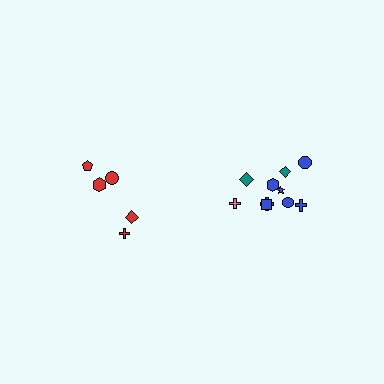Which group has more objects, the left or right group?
The right group.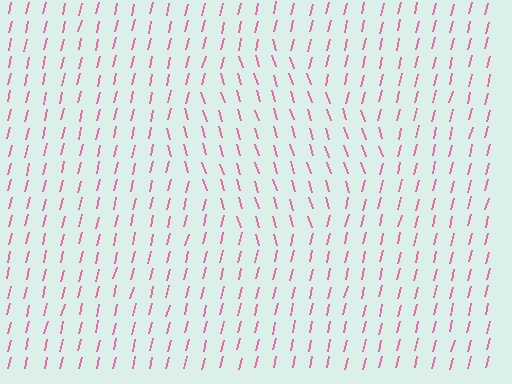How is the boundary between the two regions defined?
The boundary is defined purely by a change in line orientation (approximately 31 degrees difference). All lines are the same color and thickness.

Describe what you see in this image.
The image is filled with small pink line segments. A diamond region in the image has lines oriented differently from the surrounding lines, creating a visible texture boundary.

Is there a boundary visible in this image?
Yes, there is a texture boundary formed by a change in line orientation.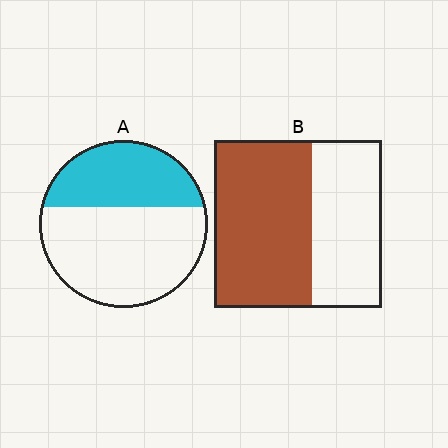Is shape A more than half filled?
No.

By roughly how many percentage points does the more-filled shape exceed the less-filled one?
By roughly 20 percentage points (B over A).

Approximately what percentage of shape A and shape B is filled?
A is approximately 35% and B is approximately 60%.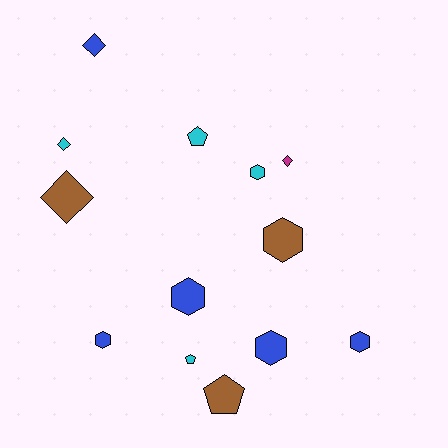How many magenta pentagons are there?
There are no magenta pentagons.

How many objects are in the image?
There are 13 objects.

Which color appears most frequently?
Blue, with 5 objects.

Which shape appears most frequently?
Hexagon, with 6 objects.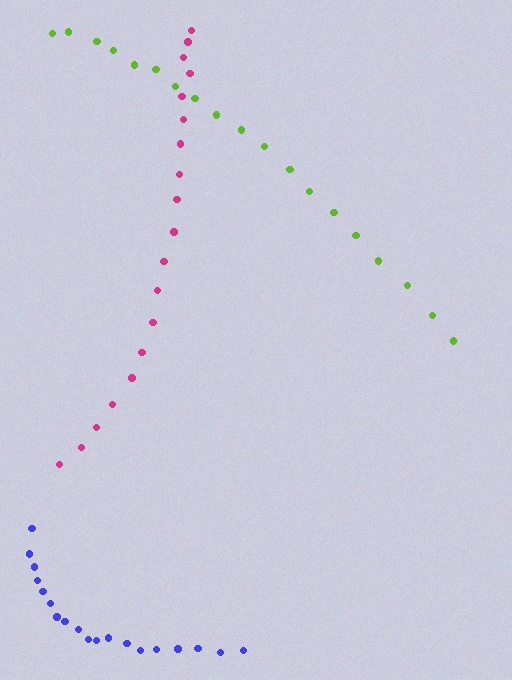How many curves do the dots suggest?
There are 3 distinct paths.